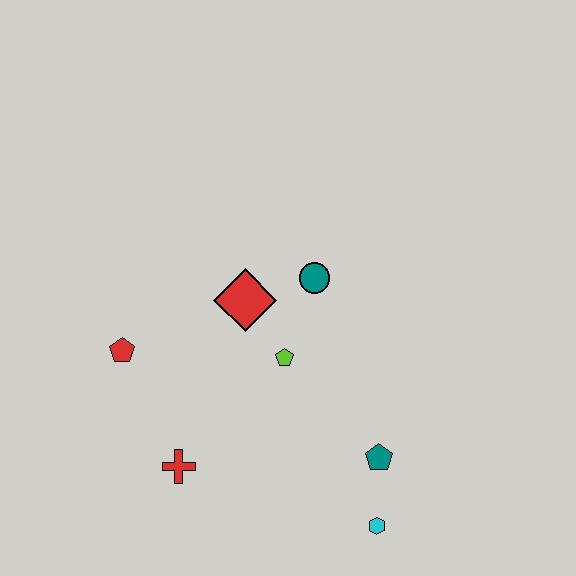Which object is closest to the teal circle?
The red diamond is closest to the teal circle.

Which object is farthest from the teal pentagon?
The red pentagon is farthest from the teal pentagon.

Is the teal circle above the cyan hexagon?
Yes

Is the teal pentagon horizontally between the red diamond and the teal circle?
No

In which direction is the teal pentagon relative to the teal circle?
The teal pentagon is below the teal circle.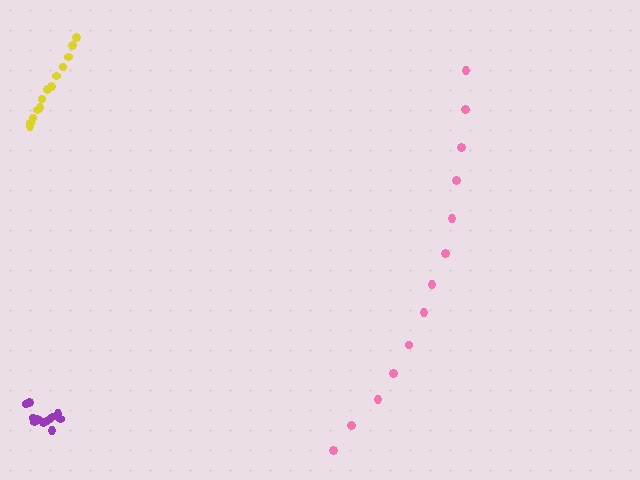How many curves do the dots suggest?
There are 3 distinct paths.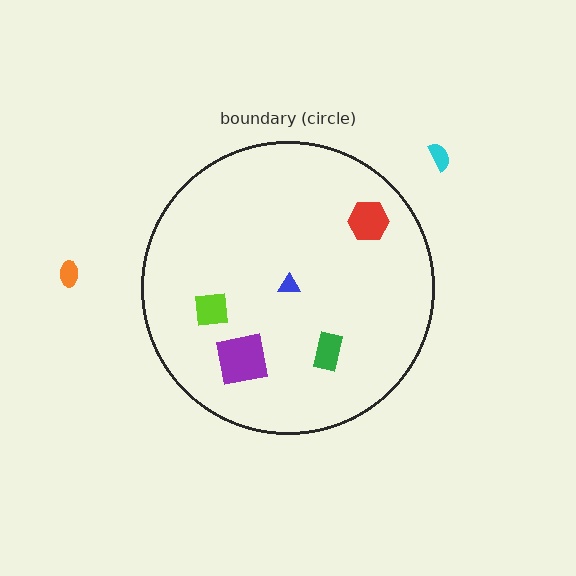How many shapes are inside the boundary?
5 inside, 2 outside.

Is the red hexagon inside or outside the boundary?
Inside.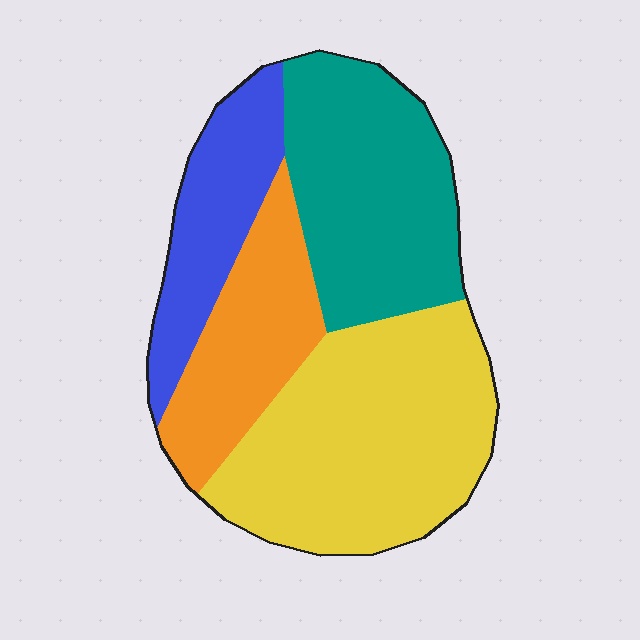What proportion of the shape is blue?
Blue takes up about one sixth (1/6) of the shape.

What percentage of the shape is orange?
Orange covers 18% of the shape.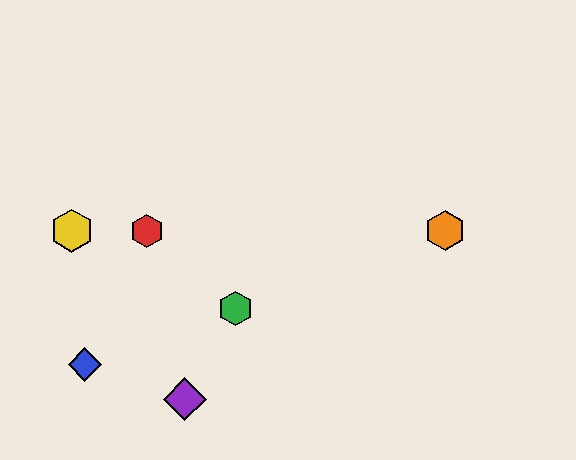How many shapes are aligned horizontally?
3 shapes (the red hexagon, the yellow hexagon, the orange hexagon) are aligned horizontally.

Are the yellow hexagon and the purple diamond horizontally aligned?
No, the yellow hexagon is at y≈231 and the purple diamond is at y≈399.